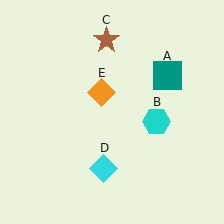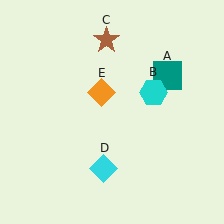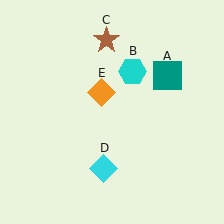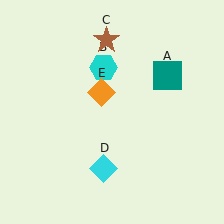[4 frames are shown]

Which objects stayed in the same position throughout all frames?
Teal square (object A) and brown star (object C) and cyan diamond (object D) and orange diamond (object E) remained stationary.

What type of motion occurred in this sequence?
The cyan hexagon (object B) rotated counterclockwise around the center of the scene.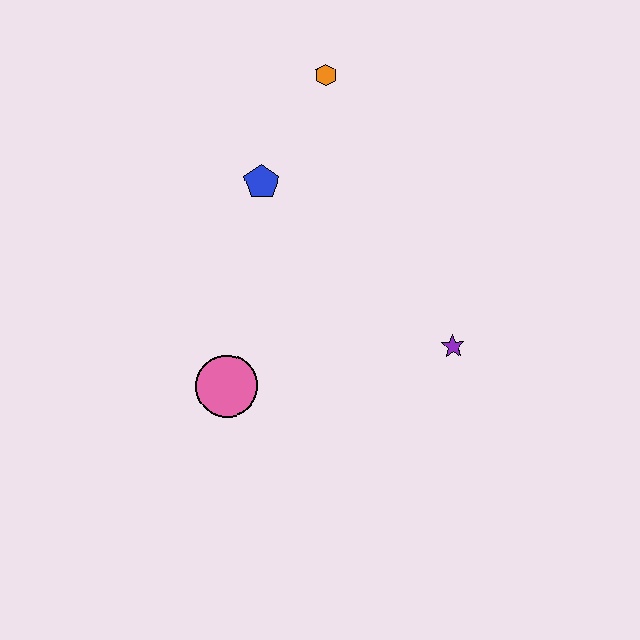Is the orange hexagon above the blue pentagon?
Yes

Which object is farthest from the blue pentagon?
The purple star is farthest from the blue pentagon.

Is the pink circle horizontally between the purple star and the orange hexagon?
No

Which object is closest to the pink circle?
The blue pentagon is closest to the pink circle.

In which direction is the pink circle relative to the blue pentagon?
The pink circle is below the blue pentagon.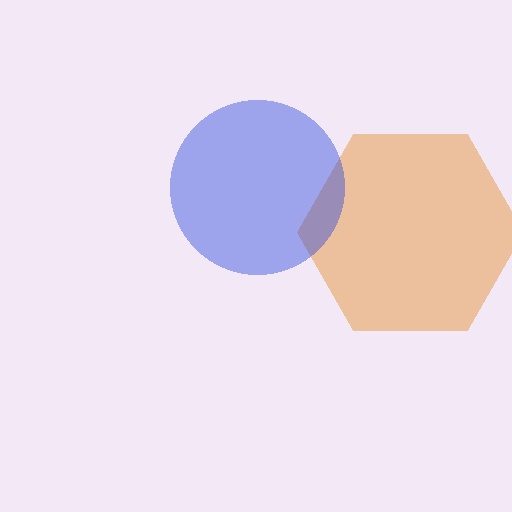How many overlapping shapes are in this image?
There are 2 overlapping shapes in the image.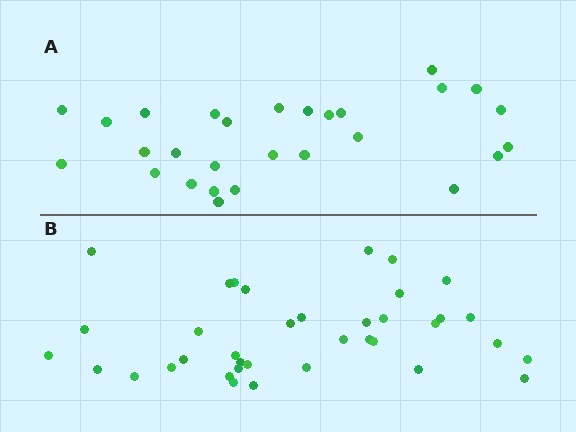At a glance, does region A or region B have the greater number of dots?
Region B (the bottom region) has more dots.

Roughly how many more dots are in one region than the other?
Region B has roughly 8 or so more dots than region A.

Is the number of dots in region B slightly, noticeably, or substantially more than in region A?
Region B has noticeably more, but not dramatically so. The ratio is roughly 1.3 to 1.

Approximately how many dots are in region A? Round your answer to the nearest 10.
About 30 dots. (The exact count is 28, which rounds to 30.)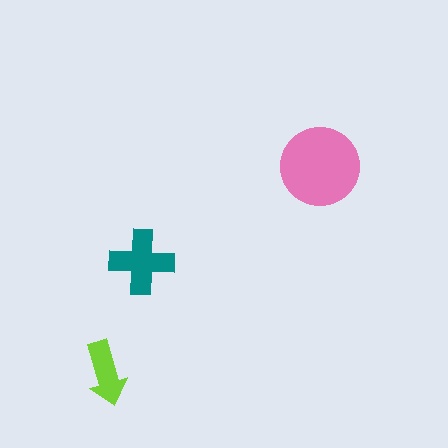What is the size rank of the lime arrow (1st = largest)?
3rd.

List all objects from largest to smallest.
The pink circle, the teal cross, the lime arrow.